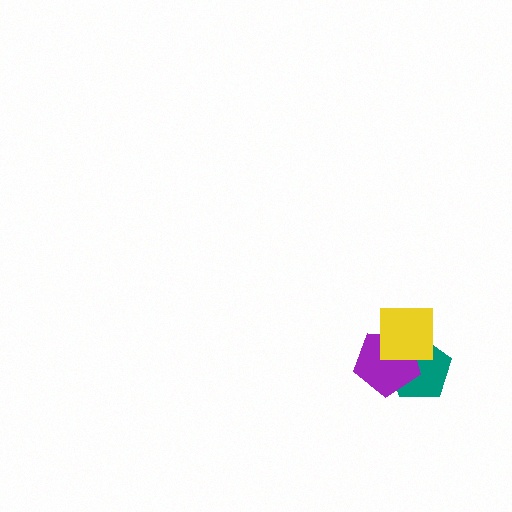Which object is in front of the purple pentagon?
The yellow square is in front of the purple pentagon.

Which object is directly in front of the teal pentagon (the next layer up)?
The purple pentagon is directly in front of the teal pentagon.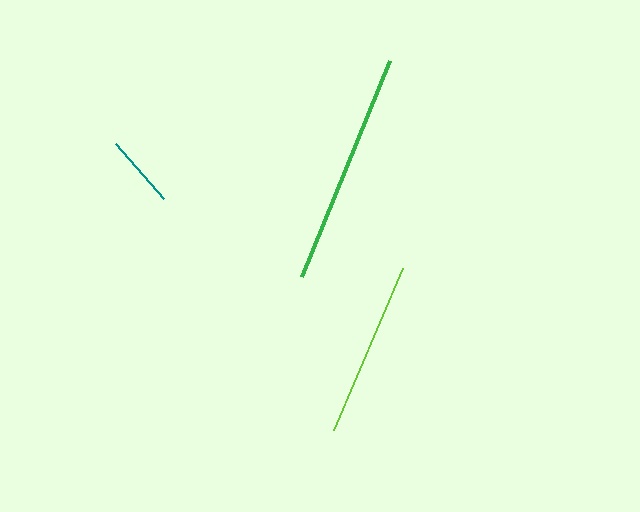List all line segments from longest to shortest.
From longest to shortest: green, lime, teal.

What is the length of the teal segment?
The teal segment is approximately 73 pixels long.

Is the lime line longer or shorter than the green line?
The green line is longer than the lime line.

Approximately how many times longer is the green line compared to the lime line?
The green line is approximately 1.3 times the length of the lime line.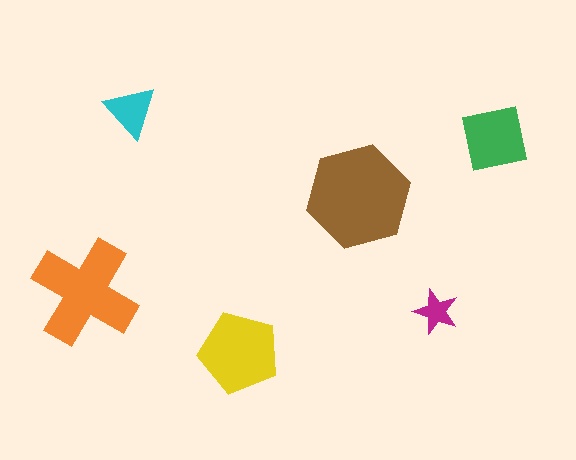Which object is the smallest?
The magenta star.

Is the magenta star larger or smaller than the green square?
Smaller.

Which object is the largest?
The brown hexagon.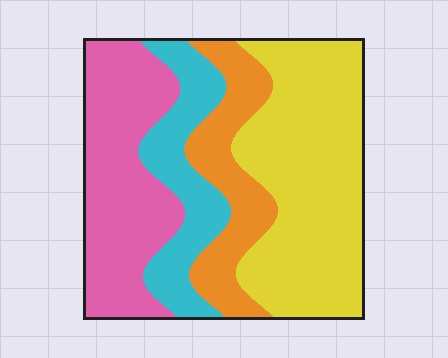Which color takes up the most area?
Yellow, at roughly 40%.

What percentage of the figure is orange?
Orange covers roughly 15% of the figure.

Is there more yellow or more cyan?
Yellow.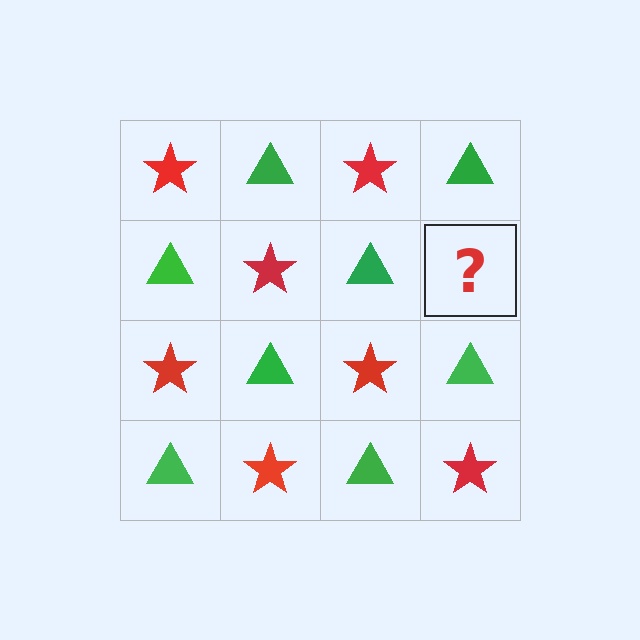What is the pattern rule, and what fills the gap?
The rule is that it alternates red star and green triangle in a checkerboard pattern. The gap should be filled with a red star.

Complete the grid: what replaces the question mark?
The question mark should be replaced with a red star.